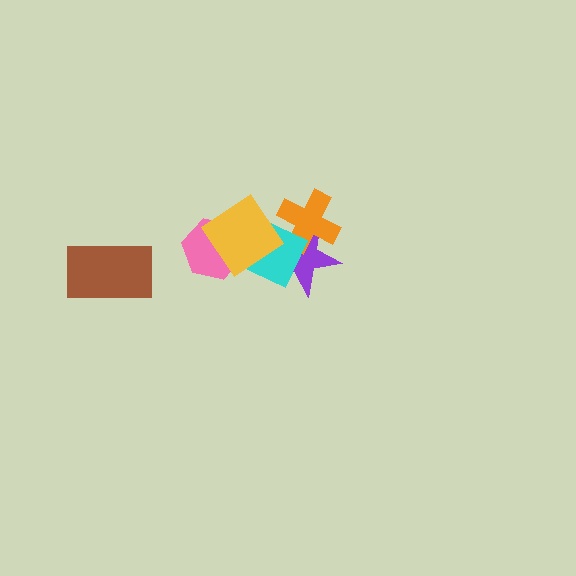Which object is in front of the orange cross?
The cyan square is in front of the orange cross.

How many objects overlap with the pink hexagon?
1 object overlaps with the pink hexagon.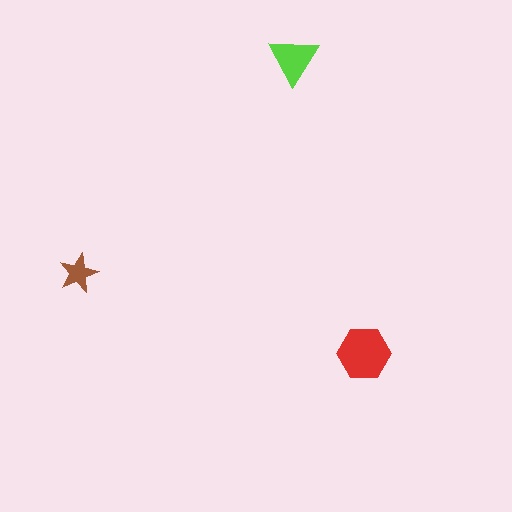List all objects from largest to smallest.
The red hexagon, the lime triangle, the brown star.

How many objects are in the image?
There are 3 objects in the image.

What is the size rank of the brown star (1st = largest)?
3rd.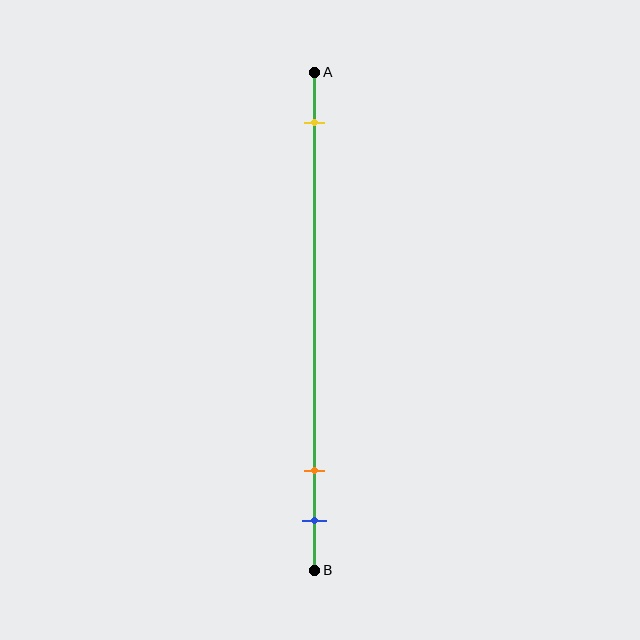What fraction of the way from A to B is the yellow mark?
The yellow mark is approximately 10% (0.1) of the way from A to B.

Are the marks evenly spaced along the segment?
No, the marks are not evenly spaced.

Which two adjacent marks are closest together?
The orange and blue marks are the closest adjacent pair.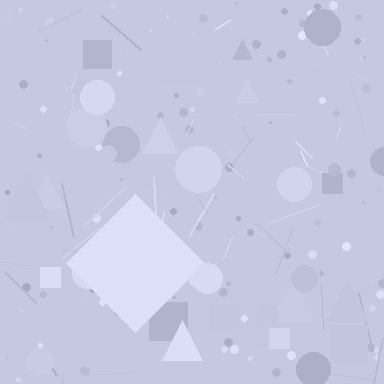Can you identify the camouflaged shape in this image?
The camouflaged shape is a diamond.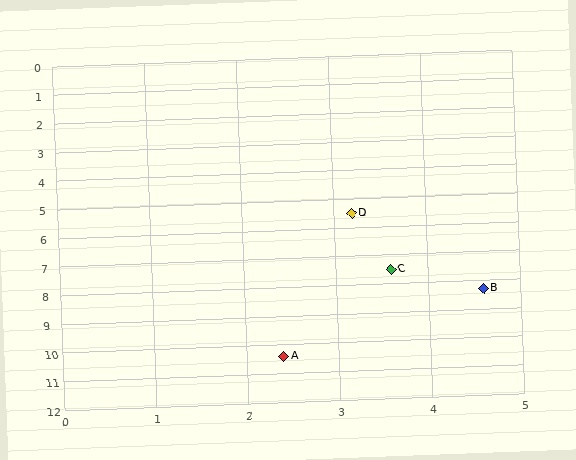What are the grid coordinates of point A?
Point A is at approximately (2.4, 10.4).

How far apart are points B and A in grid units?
Points B and A are about 3.0 grid units apart.